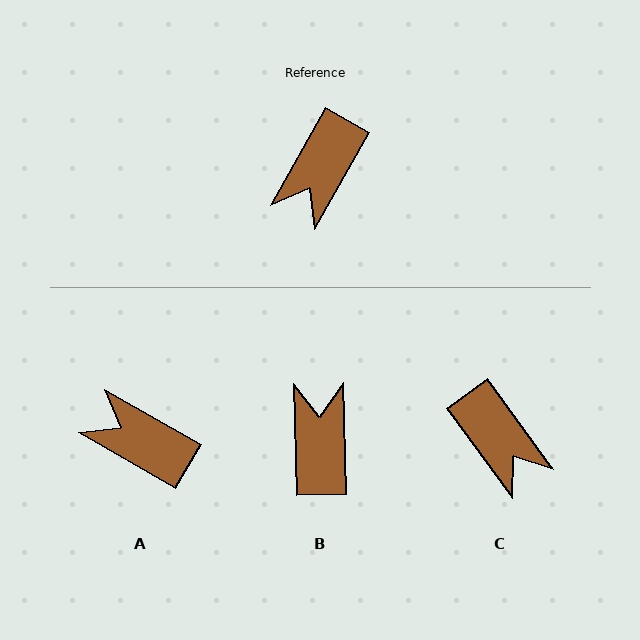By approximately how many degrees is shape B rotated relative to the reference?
Approximately 150 degrees clockwise.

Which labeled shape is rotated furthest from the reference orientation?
B, about 150 degrees away.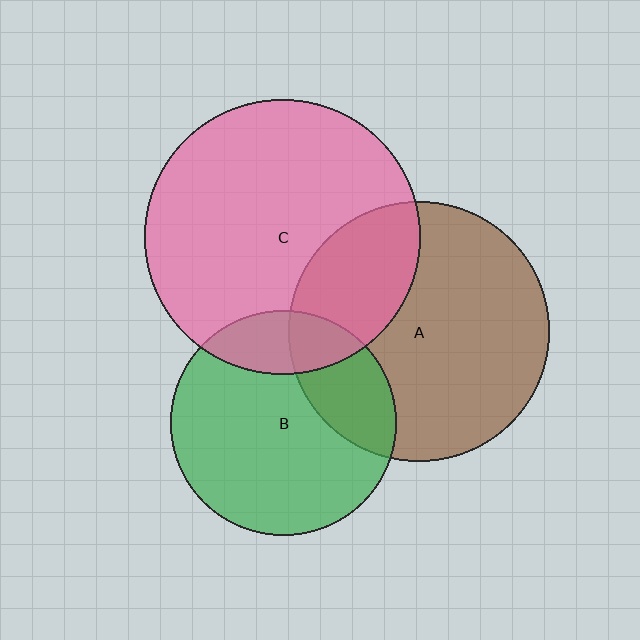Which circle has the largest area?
Circle C (pink).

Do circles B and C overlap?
Yes.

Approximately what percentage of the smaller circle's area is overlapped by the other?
Approximately 20%.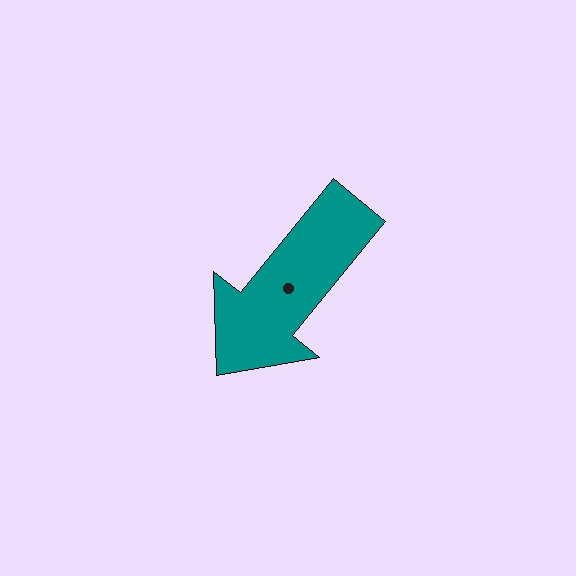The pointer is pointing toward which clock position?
Roughly 7 o'clock.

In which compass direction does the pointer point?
Southwest.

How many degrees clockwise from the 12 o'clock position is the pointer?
Approximately 219 degrees.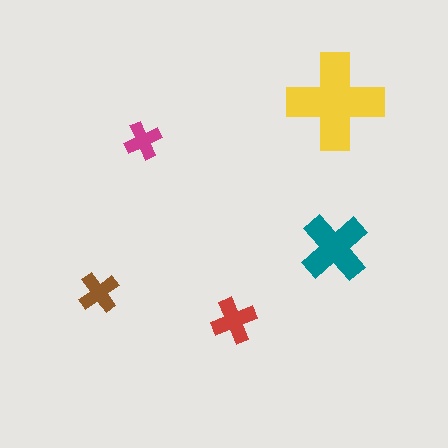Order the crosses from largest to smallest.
the yellow one, the teal one, the red one, the brown one, the magenta one.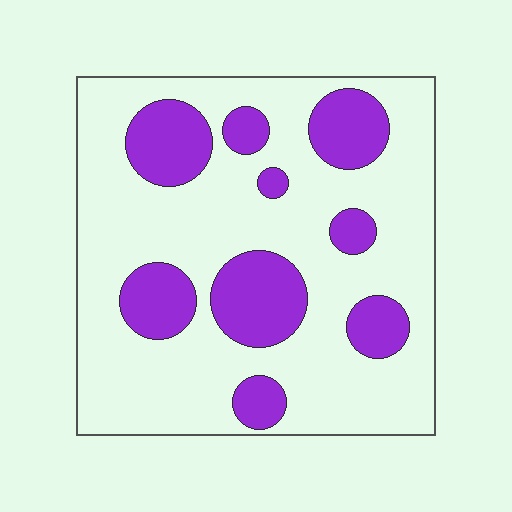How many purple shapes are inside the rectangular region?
9.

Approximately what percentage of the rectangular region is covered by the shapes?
Approximately 25%.